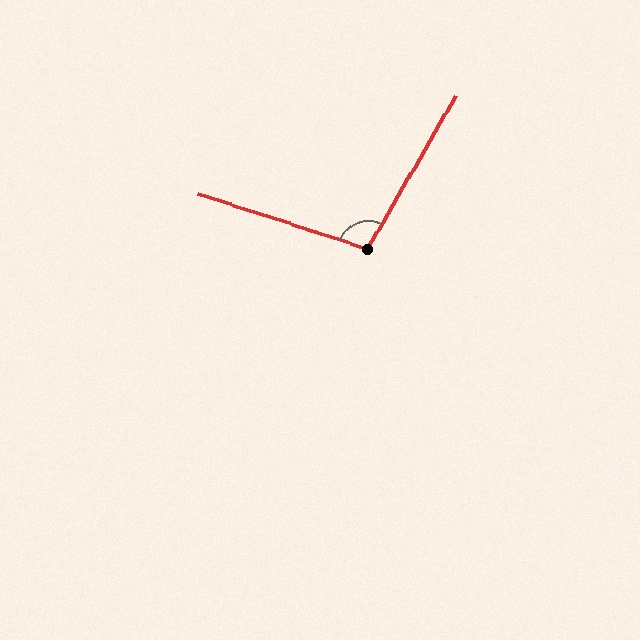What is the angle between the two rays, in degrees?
Approximately 102 degrees.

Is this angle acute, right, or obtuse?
It is obtuse.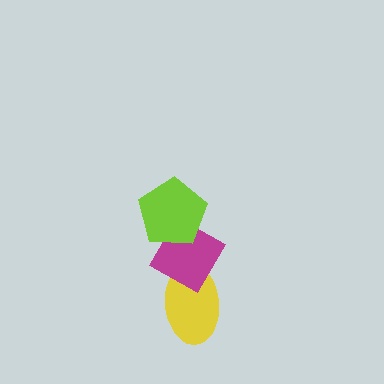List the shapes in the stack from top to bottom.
From top to bottom: the lime pentagon, the magenta diamond, the yellow ellipse.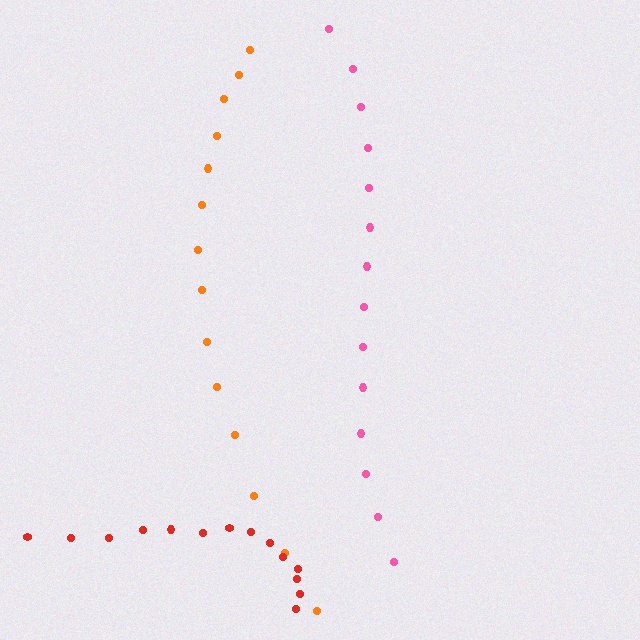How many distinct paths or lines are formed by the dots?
There are 3 distinct paths.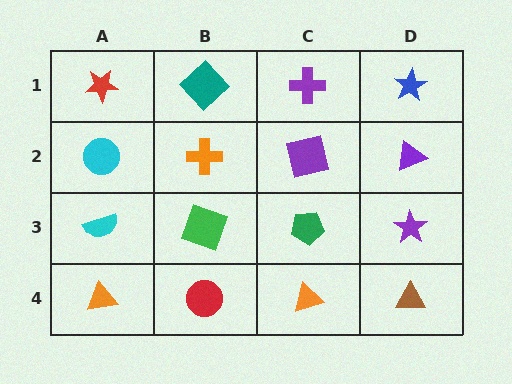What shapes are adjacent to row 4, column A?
A cyan semicircle (row 3, column A), a red circle (row 4, column B).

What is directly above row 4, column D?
A purple star.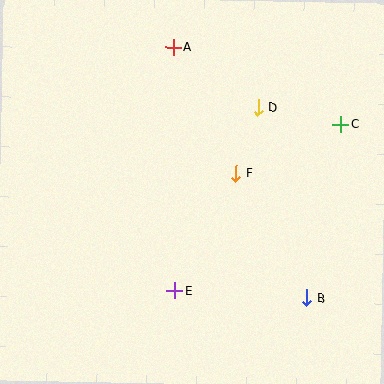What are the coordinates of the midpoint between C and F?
The midpoint between C and F is at (288, 149).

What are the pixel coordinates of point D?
Point D is at (258, 107).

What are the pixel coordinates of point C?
Point C is at (341, 124).